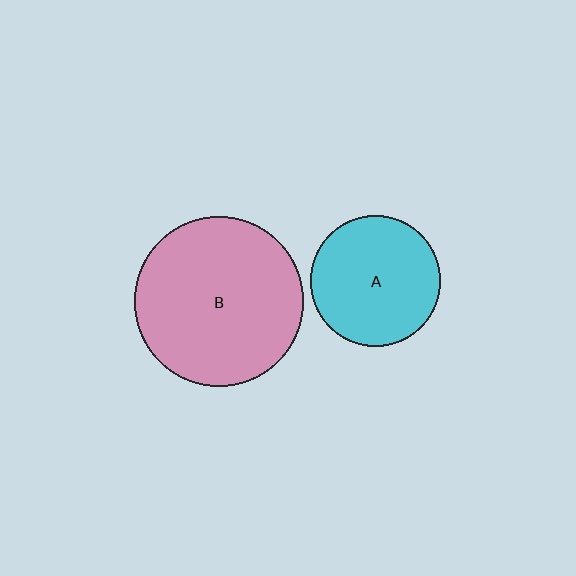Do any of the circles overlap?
No, none of the circles overlap.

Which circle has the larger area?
Circle B (pink).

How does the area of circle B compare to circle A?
Approximately 1.7 times.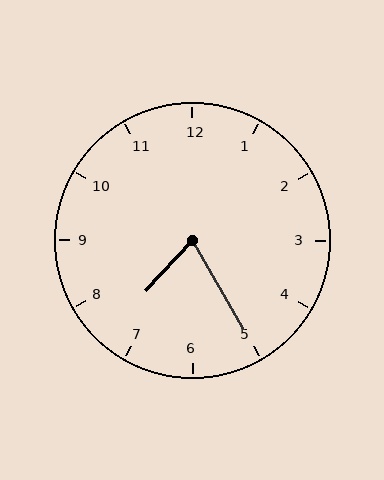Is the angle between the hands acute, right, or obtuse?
It is acute.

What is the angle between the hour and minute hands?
Approximately 72 degrees.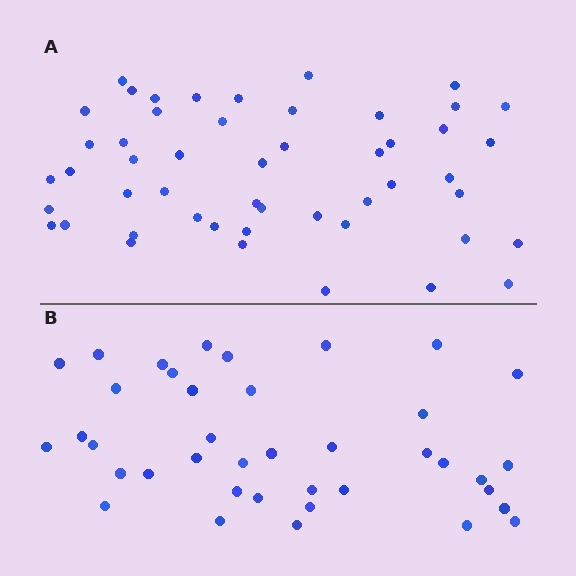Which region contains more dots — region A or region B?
Region A (the top region) has more dots.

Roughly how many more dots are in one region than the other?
Region A has roughly 12 or so more dots than region B.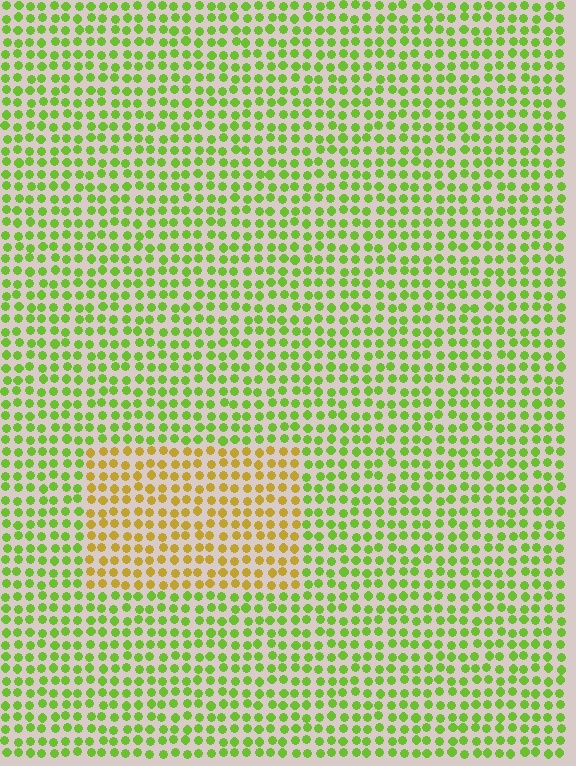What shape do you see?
I see a rectangle.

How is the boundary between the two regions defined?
The boundary is defined purely by a slight shift in hue (about 49 degrees). Spacing, size, and orientation are identical on both sides.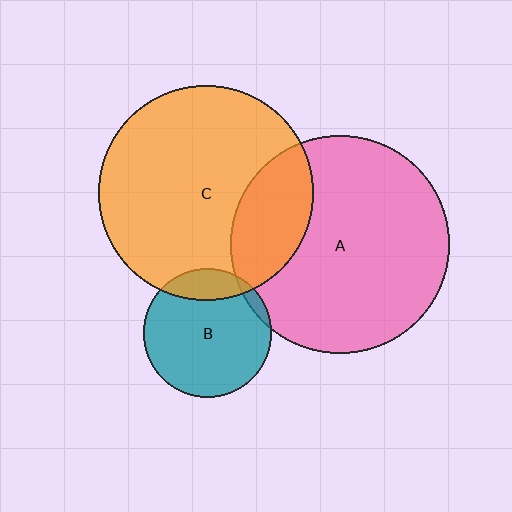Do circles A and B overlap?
Yes.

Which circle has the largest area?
Circle A (pink).